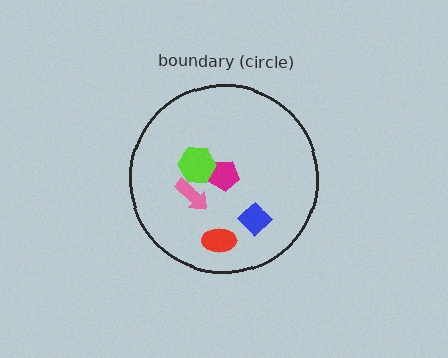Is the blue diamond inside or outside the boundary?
Inside.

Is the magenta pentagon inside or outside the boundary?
Inside.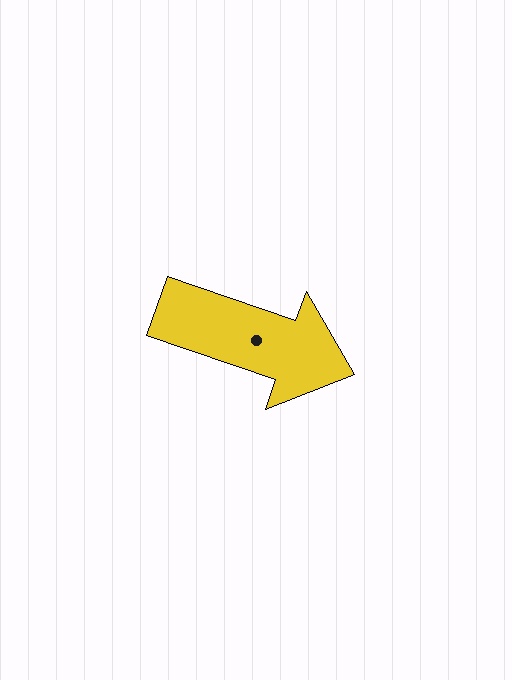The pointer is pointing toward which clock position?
Roughly 4 o'clock.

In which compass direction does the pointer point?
East.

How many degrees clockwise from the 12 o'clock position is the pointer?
Approximately 109 degrees.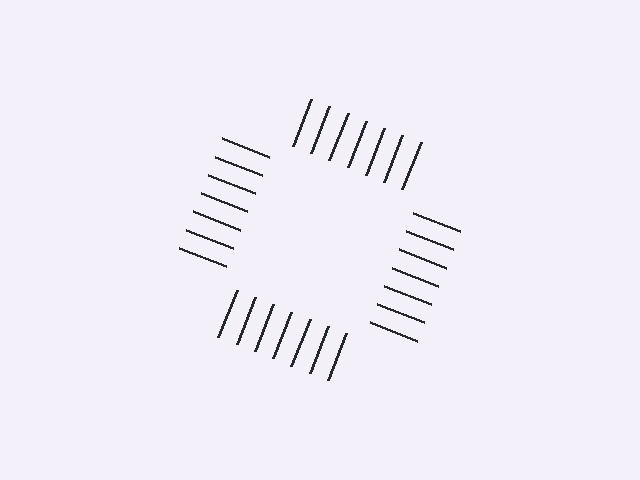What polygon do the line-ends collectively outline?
An illusory square — the line segments terminate on its edges but no continuous stroke is drawn.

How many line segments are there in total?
28 — 7 along each of the 4 edges.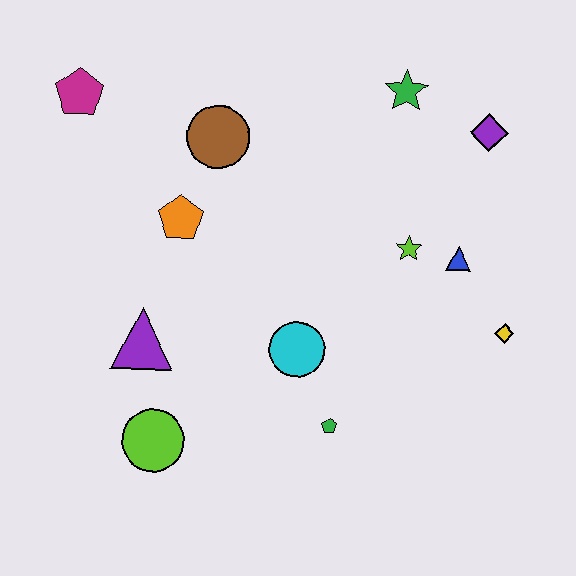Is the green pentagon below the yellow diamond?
Yes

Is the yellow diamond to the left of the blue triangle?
No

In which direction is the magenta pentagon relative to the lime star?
The magenta pentagon is to the left of the lime star.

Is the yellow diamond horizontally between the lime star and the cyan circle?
No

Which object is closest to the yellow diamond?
The blue triangle is closest to the yellow diamond.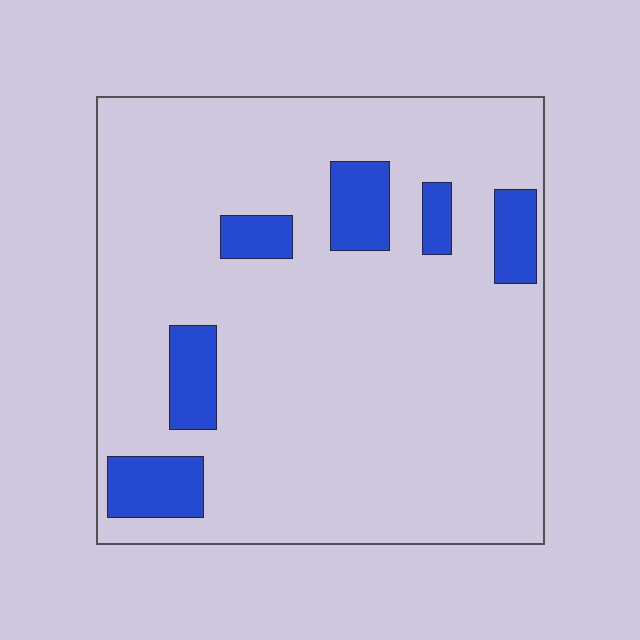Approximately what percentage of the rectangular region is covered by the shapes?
Approximately 15%.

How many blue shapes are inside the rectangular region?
6.